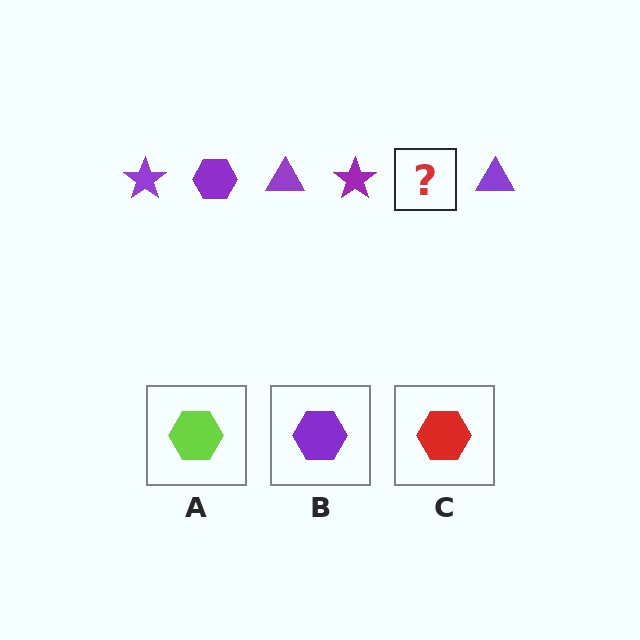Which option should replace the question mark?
Option B.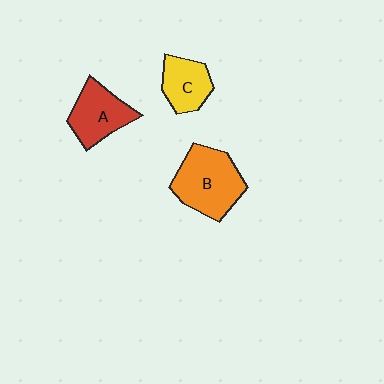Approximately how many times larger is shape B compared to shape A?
Approximately 1.4 times.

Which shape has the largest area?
Shape B (orange).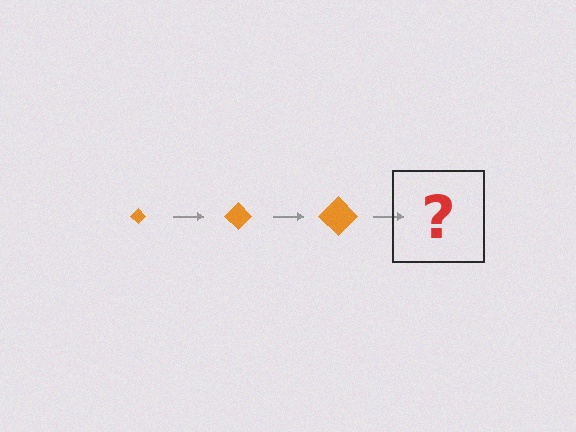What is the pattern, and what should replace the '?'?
The pattern is that the diamond gets progressively larger each step. The '?' should be an orange diamond, larger than the previous one.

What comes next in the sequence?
The next element should be an orange diamond, larger than the previous one.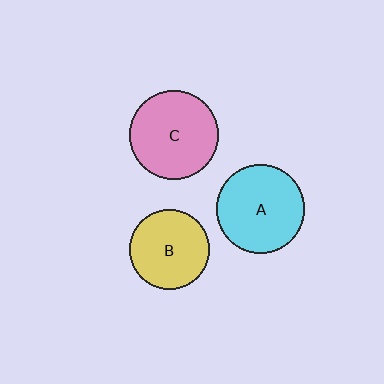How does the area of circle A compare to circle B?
Approximately 1.2 times.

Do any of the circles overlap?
No, none of the circles overlap.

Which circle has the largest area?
Circle C (pink).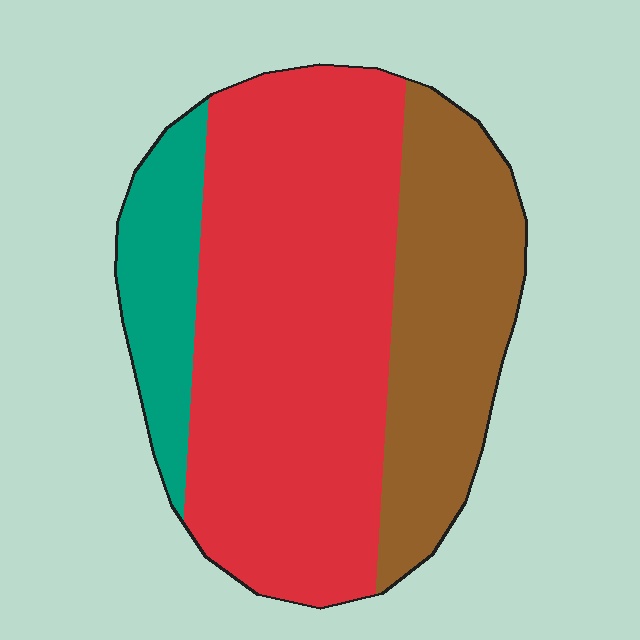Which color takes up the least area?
Teal, at roughly 15%.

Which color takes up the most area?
Red, at roughly 60%.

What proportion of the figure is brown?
Brown takes up about one quarter (1/4) of the figure.